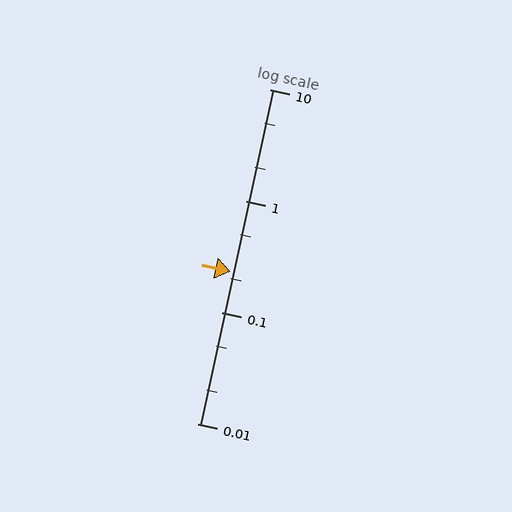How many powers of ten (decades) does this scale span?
The scale spans 3 decades, from 0.01 to 10.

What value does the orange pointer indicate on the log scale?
The pointer indicates approximately 0.23.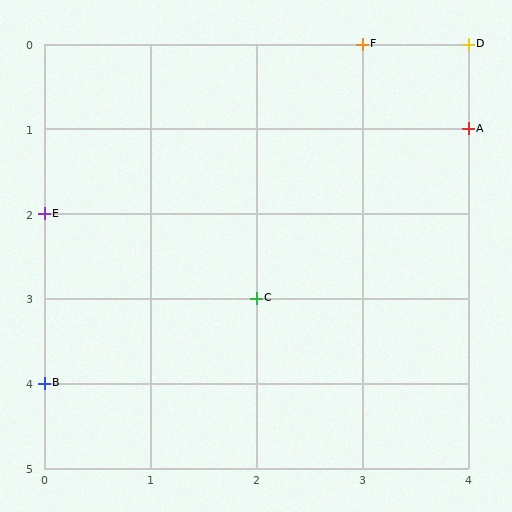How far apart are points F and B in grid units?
Points F and B are 3 columns and 4 rows apart (about 5.0 grid units diagonally).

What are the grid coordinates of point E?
Point E is at grid coordinates (0, 2).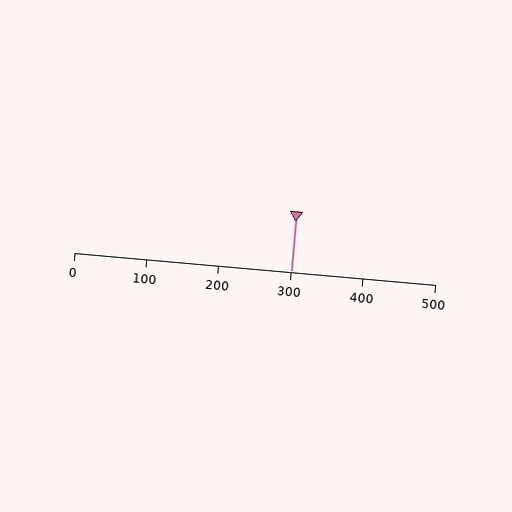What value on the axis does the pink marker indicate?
The marker indicates approximately 300.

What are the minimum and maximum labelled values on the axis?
The axis runs from 0 to 500.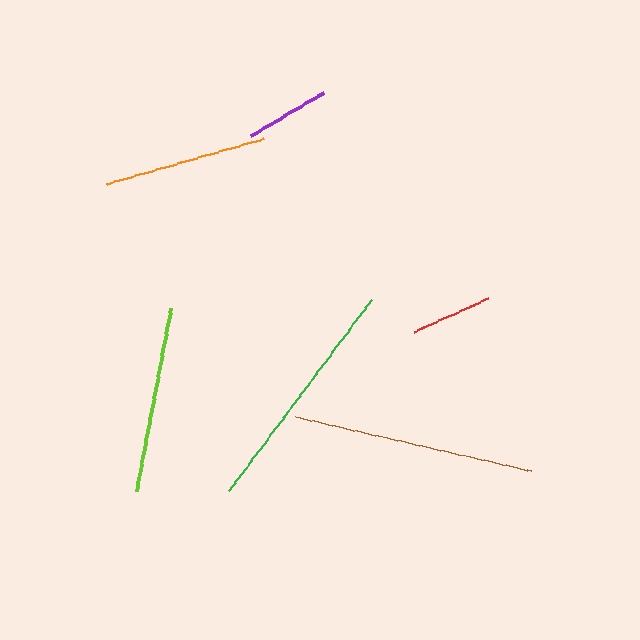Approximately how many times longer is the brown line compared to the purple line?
The brown line is approximately 2.9 times the length of the purple line.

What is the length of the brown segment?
The brown segment is approximately 241 pixels long.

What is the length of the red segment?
The red segment is approximately 83 pixels long.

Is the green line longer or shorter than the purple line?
The green line is longer than the purple line.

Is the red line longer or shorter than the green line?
The green line is longer than the red line.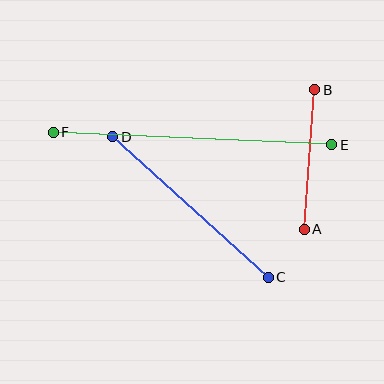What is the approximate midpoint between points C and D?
The midpoint is at approximately (191, 207) pixels.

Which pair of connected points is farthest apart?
Points E and F are farthest apart.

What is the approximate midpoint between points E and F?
The midpoint is at approximately (192, 138) pixels.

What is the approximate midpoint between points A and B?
The midpoint is at approximately (309, 160) pixels.